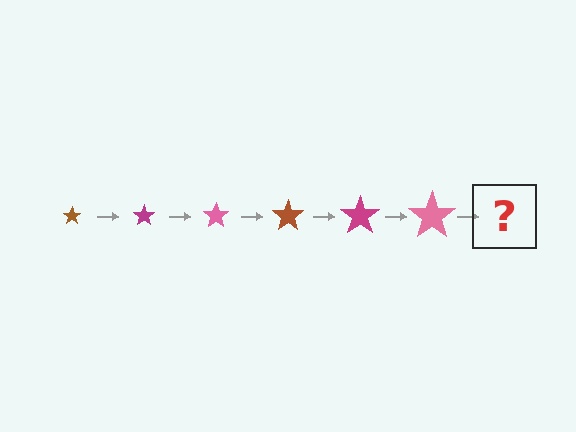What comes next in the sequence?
The next element should be a brown star, larger than the previous one.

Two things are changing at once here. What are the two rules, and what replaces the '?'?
The two rules are that the star grows larger each step and the color cycles through brown, magenta, and pink. The '?' should be a brown star, larger than the previous one.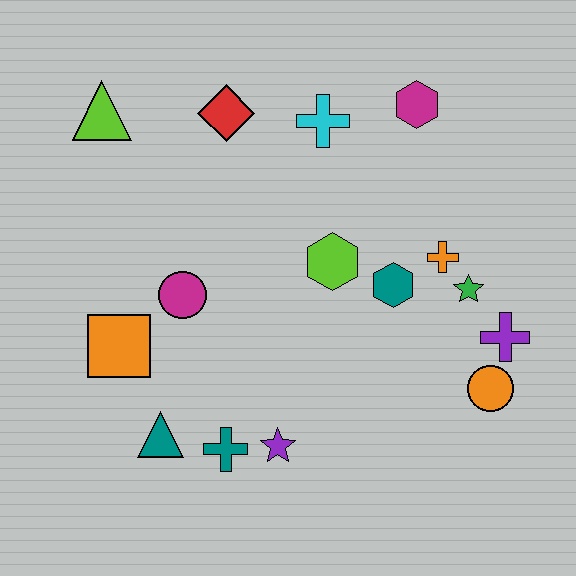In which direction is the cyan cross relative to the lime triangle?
The cyan cross is to the right of the lime triangle.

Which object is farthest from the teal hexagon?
The lime triangle is farthest from the teal hexagon.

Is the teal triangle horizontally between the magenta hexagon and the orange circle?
No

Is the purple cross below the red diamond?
Yes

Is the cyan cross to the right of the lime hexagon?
No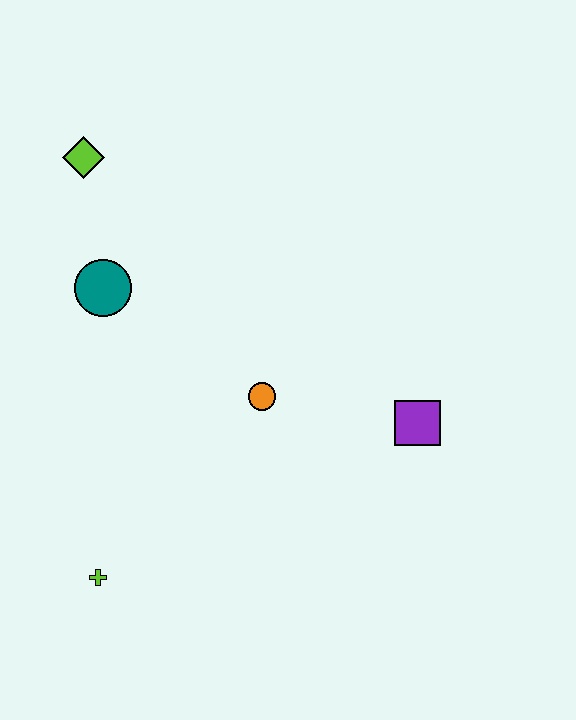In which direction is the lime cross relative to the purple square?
The lime cross is to the left of the purple square.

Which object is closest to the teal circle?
The lime diamond is closest to the teal circle.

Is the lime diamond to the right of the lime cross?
No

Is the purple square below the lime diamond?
Yes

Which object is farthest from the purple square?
The lime diamond is farthest from the purple square.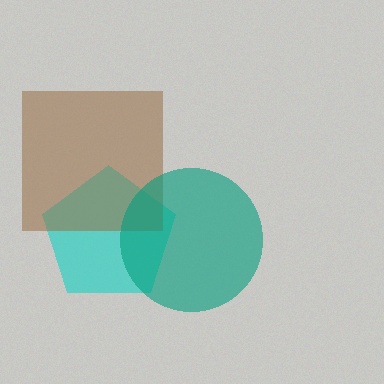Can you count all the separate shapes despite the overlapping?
Yes, there are 3 separate shapes.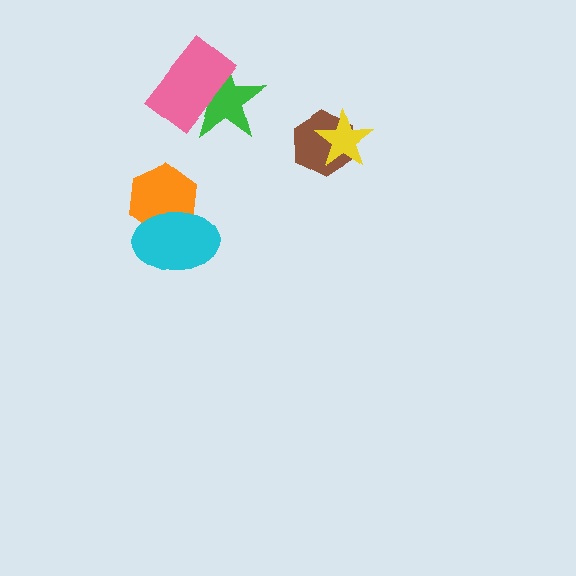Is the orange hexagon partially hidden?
Yes, it is partially covered by another shape.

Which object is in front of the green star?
The pink rectangle is in front of the green star.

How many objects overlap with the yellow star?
1 object overlaps with the yellow star.